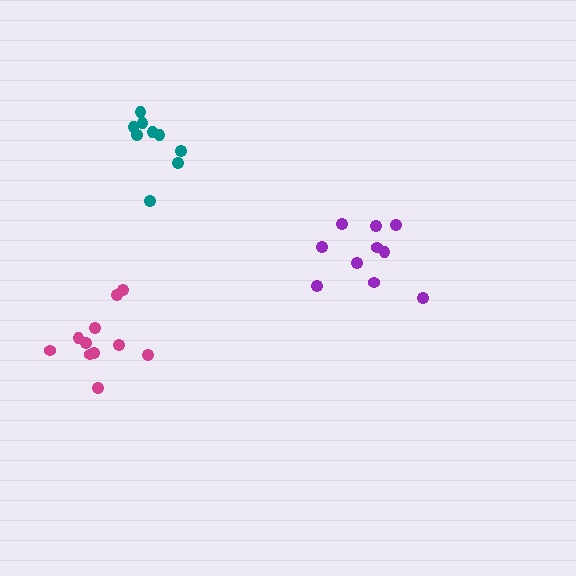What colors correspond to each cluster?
The clusters are colored: teal, purple, magenta.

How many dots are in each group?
Group 1: 9 dots, Group 2: 10 dots, Group 3: 11 dots (30 total).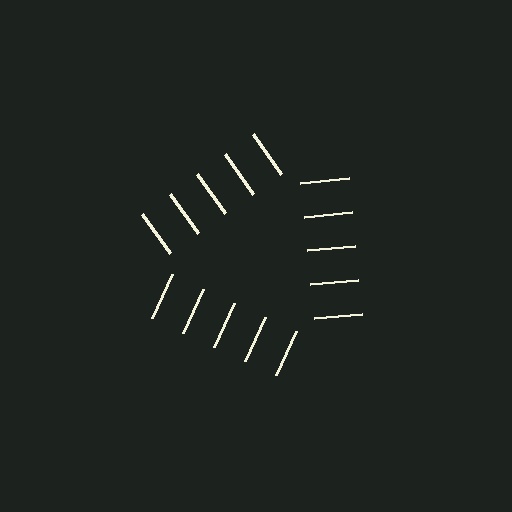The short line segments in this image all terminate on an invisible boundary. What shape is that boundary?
An illusory triangle — the line segments terminate on its edges but no continuous stroke is drawn.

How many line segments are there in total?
15 — 5 along each of the 3 edges.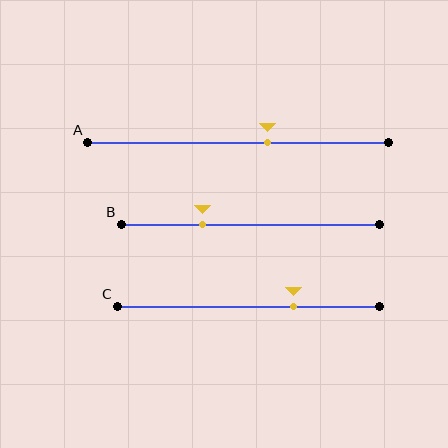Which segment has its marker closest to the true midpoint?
Segment A has its marker closest to the true midpoint.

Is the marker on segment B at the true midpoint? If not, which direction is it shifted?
No, the marker on segment B is shifted to the left by about 19% of the segment length.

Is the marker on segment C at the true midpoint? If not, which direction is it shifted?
No, the marker on segment C is shifted to the right by about 17% of the segment length.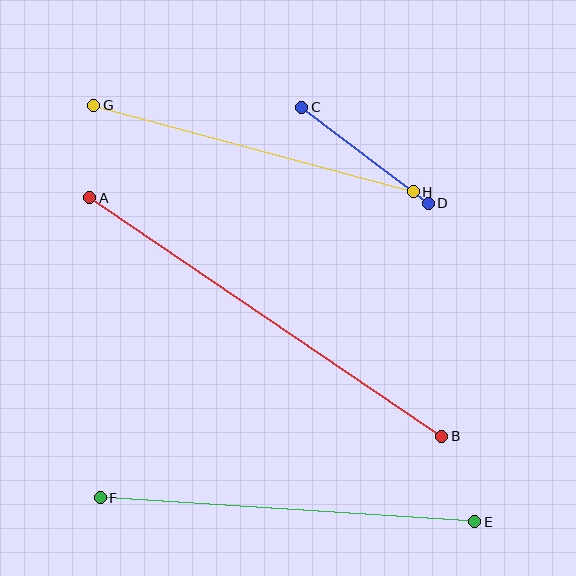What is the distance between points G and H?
The distance is approximately 331 pixels.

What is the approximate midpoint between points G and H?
The midpoint is at approximately (253, 149) pixels.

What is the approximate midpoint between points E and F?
The midpoint is at approximately (287, 510) pixels.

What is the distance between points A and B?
The distance is approximately 425 pixels.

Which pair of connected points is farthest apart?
Points A and B are farthest apart.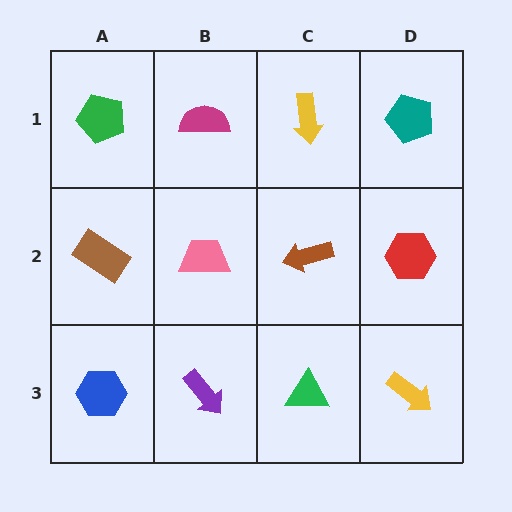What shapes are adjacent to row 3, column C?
A brown arrow (row 2, column C), a purple arrow (row 3, column B), a yellow arrow (row 3, column D).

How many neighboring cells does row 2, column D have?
3.